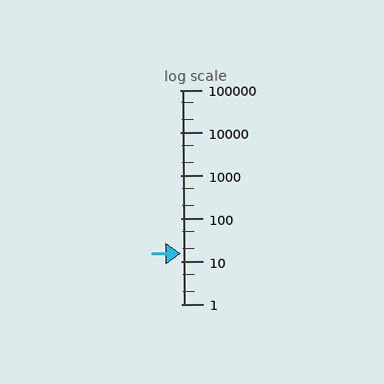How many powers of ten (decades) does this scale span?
The scale spans 5 decades, from 1 to 100000.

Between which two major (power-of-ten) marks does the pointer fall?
The pointer is between 10 and 100.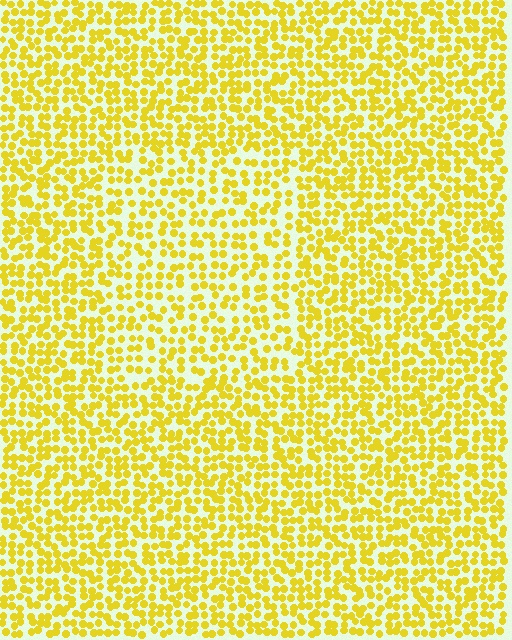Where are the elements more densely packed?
The elements are more densely packed outside the rectangle boundary.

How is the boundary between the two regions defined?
The boundary is defined by a change in element density (approximately 1.4x ratio). All elements are the same color, size, and shape.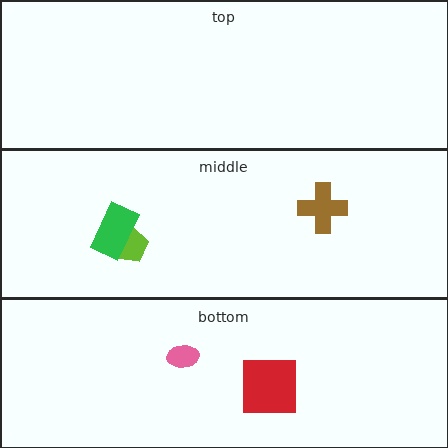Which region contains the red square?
The bottom region.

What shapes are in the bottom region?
The pink ellipse, the red square.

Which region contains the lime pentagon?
The middle region.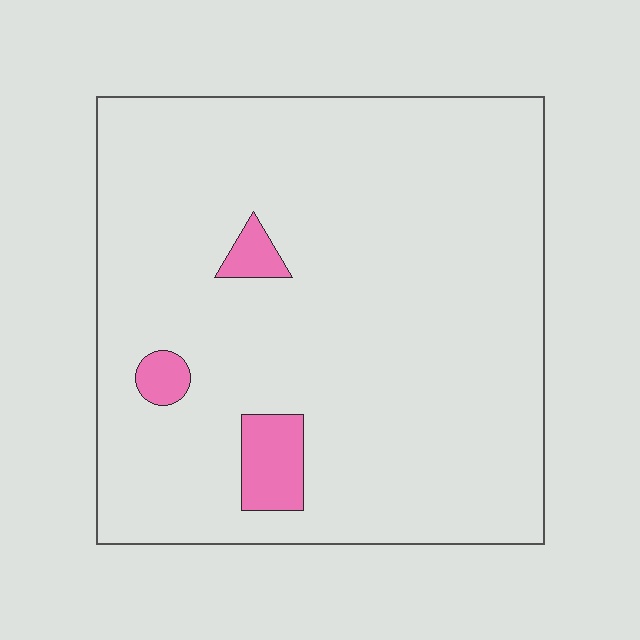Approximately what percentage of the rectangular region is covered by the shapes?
Approximately 5%.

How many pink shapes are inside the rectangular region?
3.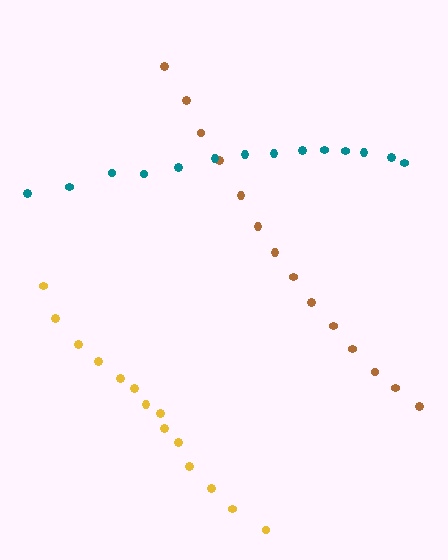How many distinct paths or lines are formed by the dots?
There are 3 distinct paths.